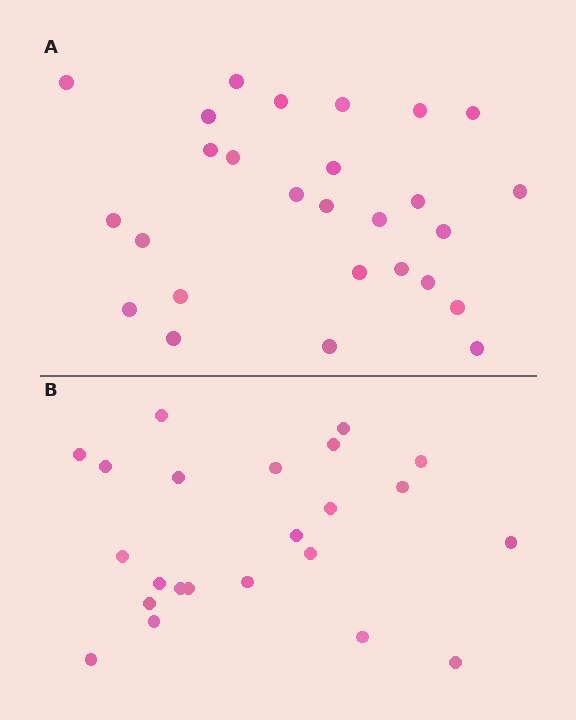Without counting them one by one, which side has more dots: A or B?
Region A (the top region) has more dots.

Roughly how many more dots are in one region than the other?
Region A has about 4 more dots than region B.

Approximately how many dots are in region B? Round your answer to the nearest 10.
About 20 dots. (The exact count is 23, which rounds to 20.)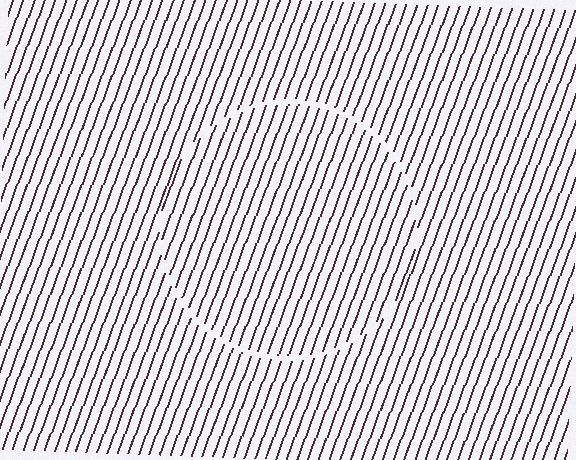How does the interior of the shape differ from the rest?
The interior of the shape contains the same grating, shifted by half a period — the contour is defined by the phase discontinuity where line-ends from the inner and outer gratings abut.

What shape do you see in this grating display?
An illusory circle. The interior of the shape contains the same grating, shifted by half a period — the contour is defined by the phase discontinuity where line-ends from the inner and outer gratings abut.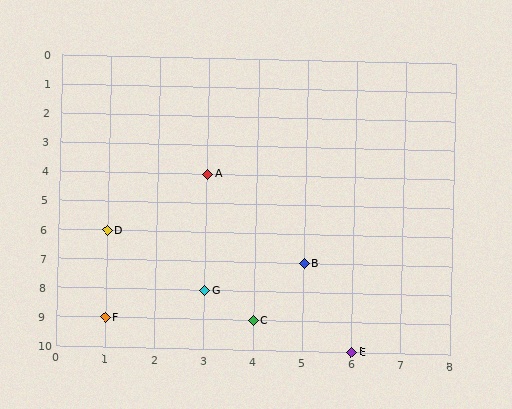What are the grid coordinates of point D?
Point D is at grid coordinates (1, 6).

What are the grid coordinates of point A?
Point A is at grid coordinates (3, 4).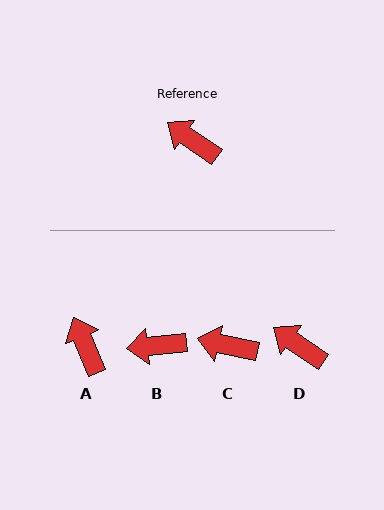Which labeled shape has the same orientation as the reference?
D.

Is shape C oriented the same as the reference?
No, it is off by about 23 degrees.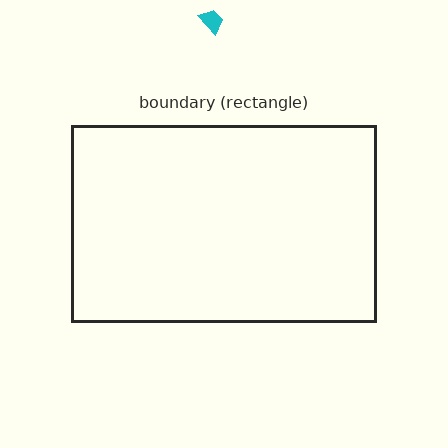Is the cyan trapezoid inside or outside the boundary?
Outside.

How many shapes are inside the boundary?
0 inside, 1 outside.